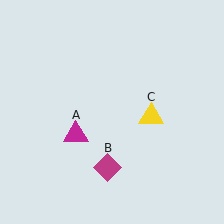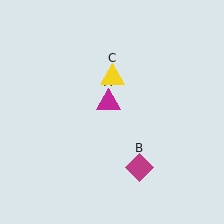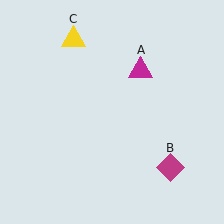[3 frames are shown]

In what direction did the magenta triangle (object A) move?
The magenta triangle (object A) moved up and to the right.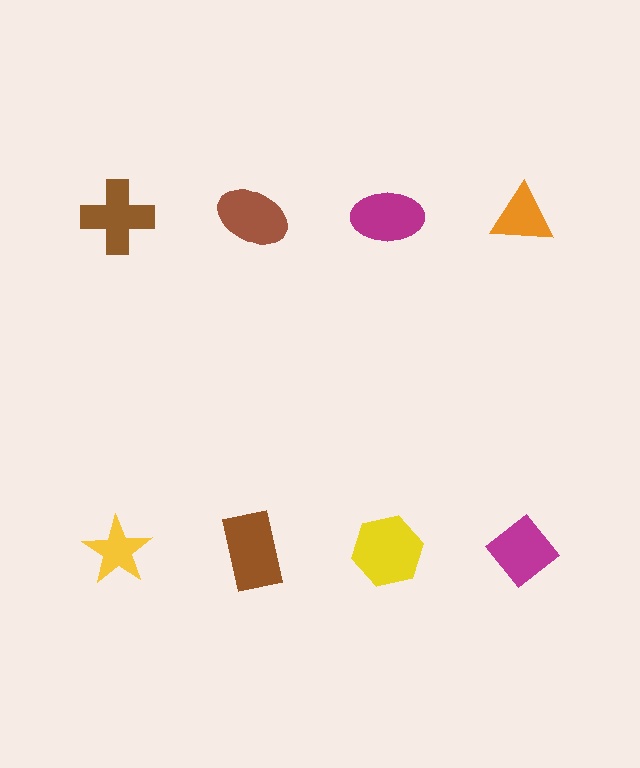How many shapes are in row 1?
4 shapes.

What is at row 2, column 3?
A yellow hexagon.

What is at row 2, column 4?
A magenta diamond.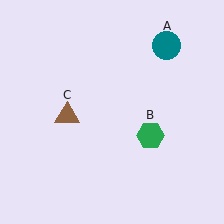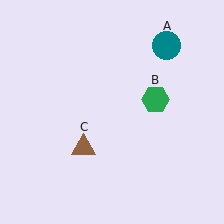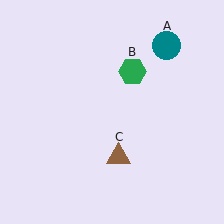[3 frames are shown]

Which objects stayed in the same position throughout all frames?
Teal circle (object A) remained stationary.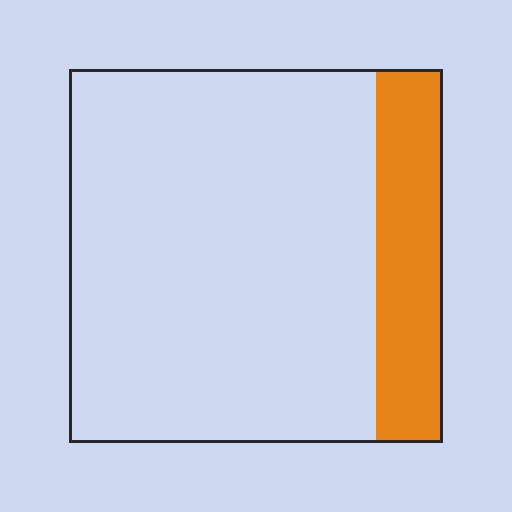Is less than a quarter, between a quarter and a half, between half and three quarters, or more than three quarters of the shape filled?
Less than a quarter.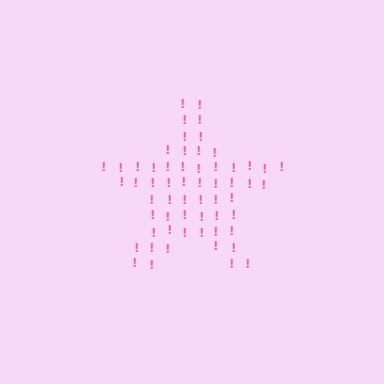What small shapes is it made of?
It is made of small exclamation marks.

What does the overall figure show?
The overall figure shows a star.